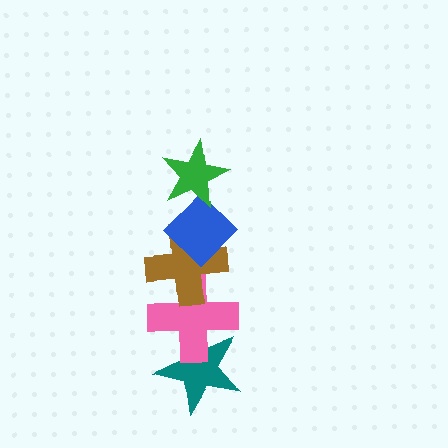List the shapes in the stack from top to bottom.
From top to bottom: the green star, the blue diamond, the brown cross, the pink cross, the teal star.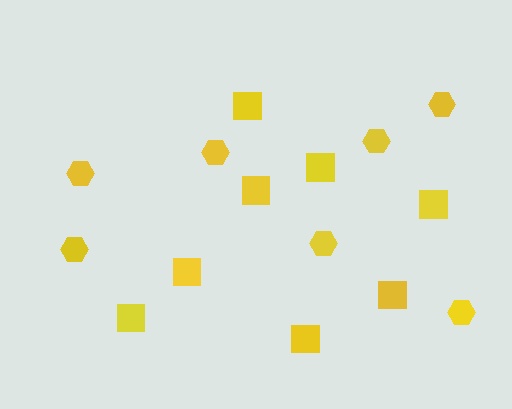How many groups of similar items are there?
There are 2 groups: one group of hexagons (7) and one group of squares (8).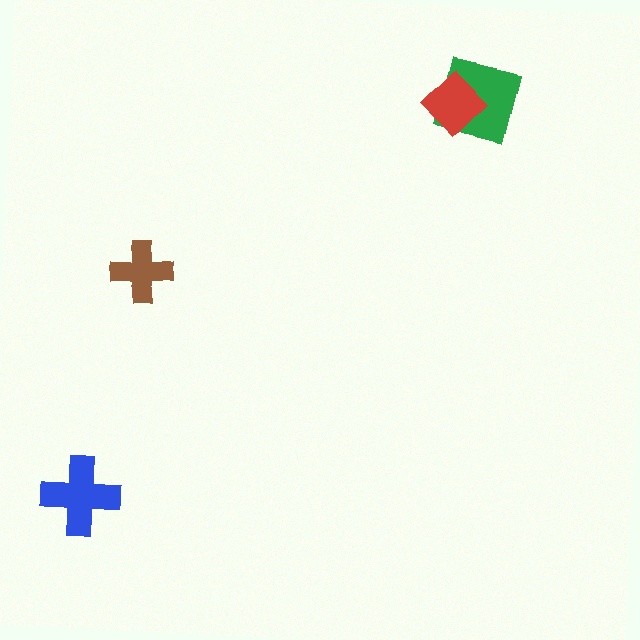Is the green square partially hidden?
Yes, it is partially covered by another shape.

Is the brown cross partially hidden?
No, no other shape covers it.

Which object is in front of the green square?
The red diamond is in front of the green square.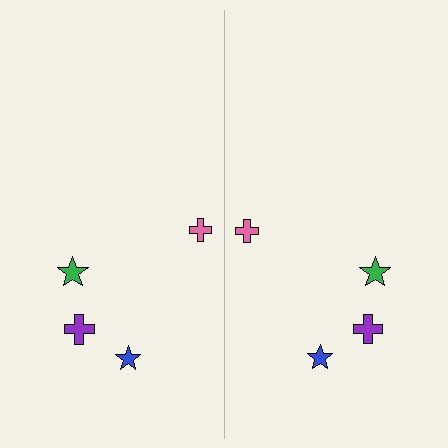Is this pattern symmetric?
Yes, this pattern has bilateral (reflection) symmetry.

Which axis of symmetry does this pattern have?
The pattern has a vertical axis of symmetry running through the center of the image.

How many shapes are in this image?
There are 8 shapes in this image.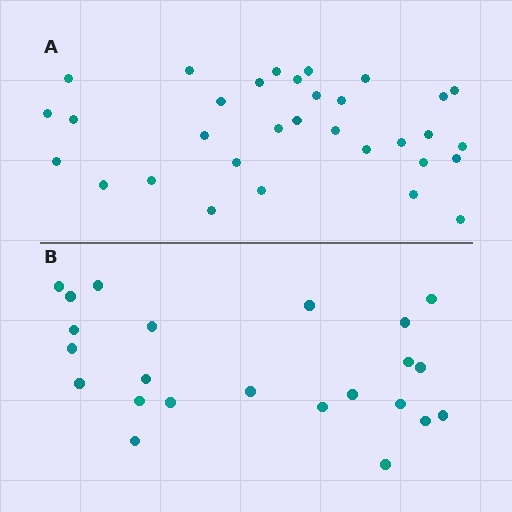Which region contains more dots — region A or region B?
Region A (the top region) has more dots.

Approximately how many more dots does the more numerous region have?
Region A has roughly 8 or so more dots than region B.